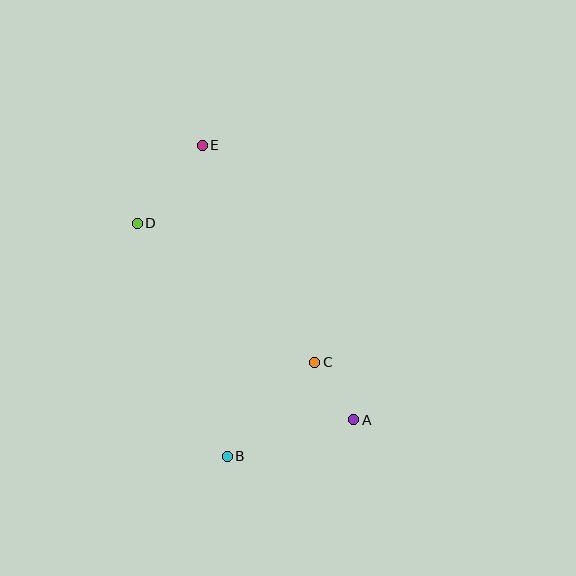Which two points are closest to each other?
Points A and C are closest to each other.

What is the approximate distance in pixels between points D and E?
The distance between D and E is approximately 101 pixels.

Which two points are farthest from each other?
Points A and E are farthest from each other.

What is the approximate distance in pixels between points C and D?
The distance between C and D is approximately 226 pixels.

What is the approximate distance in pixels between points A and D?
The distance between A and D is approximately 292 pixels.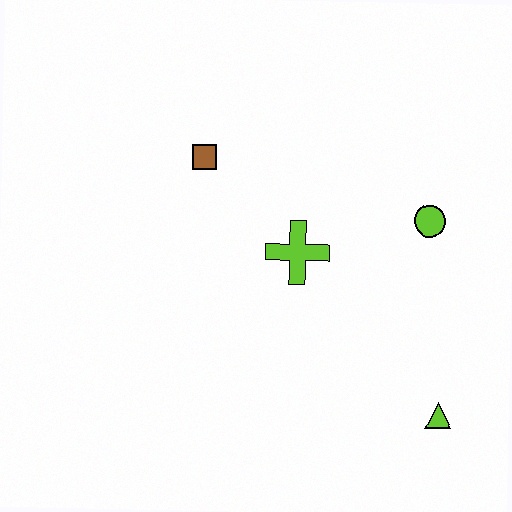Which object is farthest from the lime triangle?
The brown square is farthest from the lime triangle.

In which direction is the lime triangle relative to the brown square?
The lime triangle is below the brown square.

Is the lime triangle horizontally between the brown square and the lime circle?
No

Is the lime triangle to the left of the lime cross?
No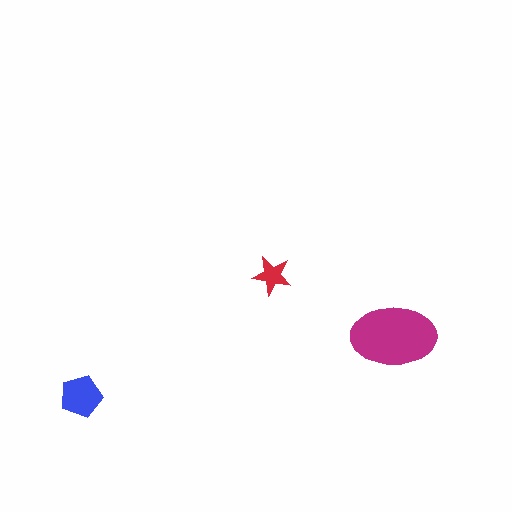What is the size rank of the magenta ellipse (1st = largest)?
1st.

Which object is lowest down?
The blue pentagon is bottommost.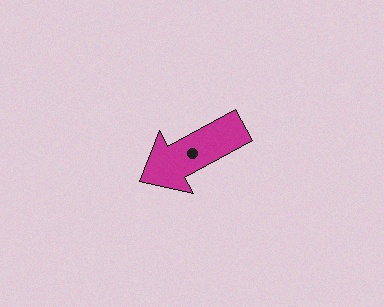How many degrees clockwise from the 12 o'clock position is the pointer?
Approximately 242 degrees.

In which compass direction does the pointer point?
Southwest.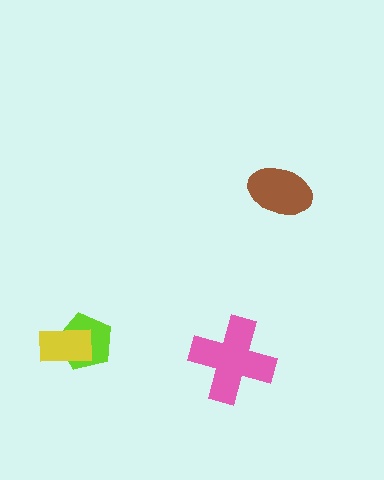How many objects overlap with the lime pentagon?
1 object overlaps with the lime pentagon.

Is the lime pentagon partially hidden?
Yes, it is partially covered by another shape.